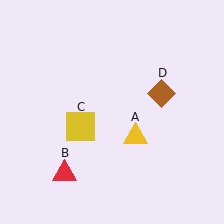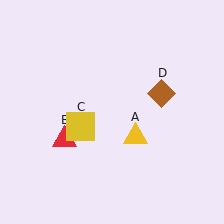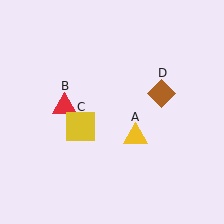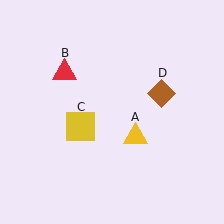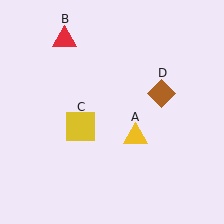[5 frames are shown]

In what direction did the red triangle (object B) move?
The red triangle (object B) moved up.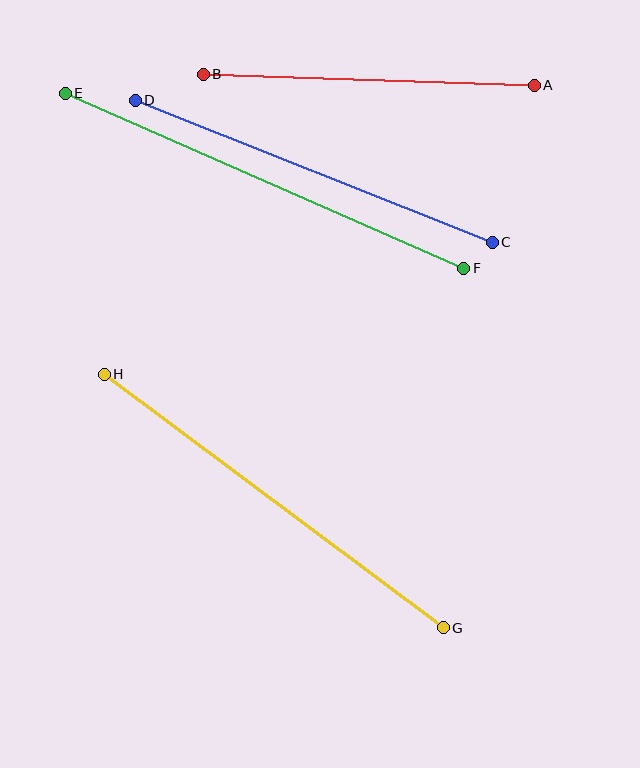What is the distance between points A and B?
The distance is approximately 331 pixels.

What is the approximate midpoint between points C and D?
The midpoint is at approximately (314, 171) pixels.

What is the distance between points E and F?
The distance is approximately 436 pixels.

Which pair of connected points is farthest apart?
Points E and F are farthest apart.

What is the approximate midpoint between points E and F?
The midpoint is at approximately (265, 181) pixels.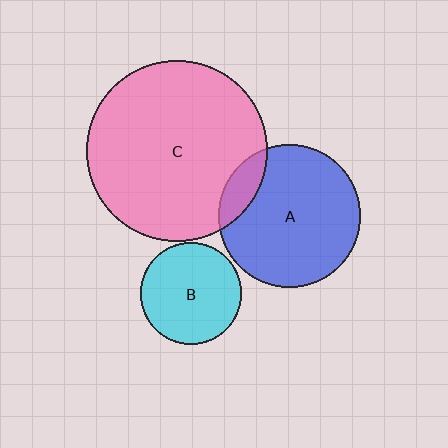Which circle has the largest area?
Circle C (pink).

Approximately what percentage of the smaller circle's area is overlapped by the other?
Approximately 15%.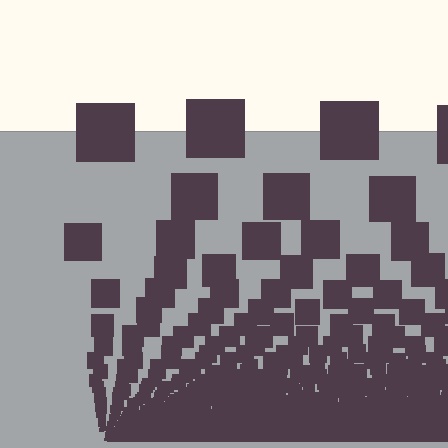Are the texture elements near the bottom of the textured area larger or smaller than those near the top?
Smaller. The gradient is inverted — elements near the bottom are smaller and denser.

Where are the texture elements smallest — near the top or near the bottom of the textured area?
Near the bottom.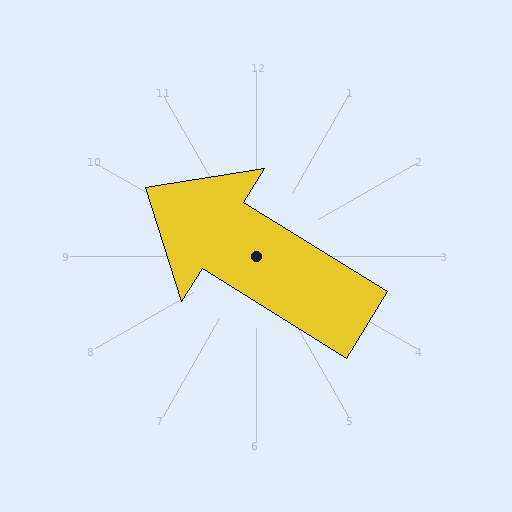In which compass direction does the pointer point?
Northwest.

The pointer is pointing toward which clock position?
Roughly 10 o'clock.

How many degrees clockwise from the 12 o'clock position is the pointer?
Approximately 302 degrees.